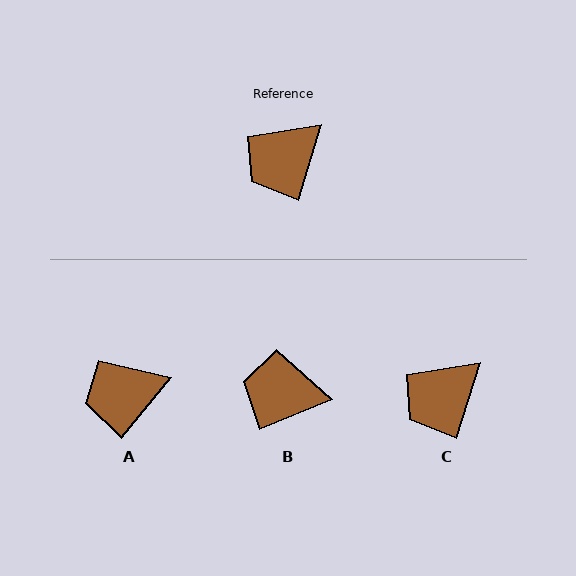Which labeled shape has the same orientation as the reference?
C.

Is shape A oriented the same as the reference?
No, it is off by about 23 degrees.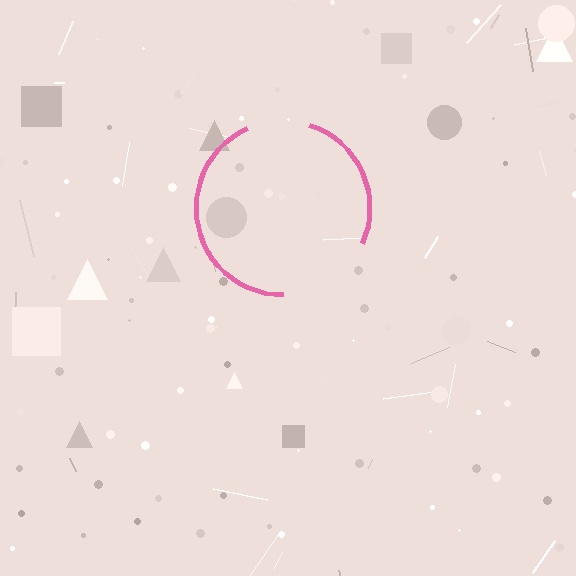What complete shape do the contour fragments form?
The contour fragments form a circle.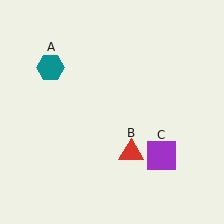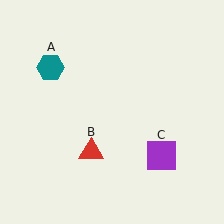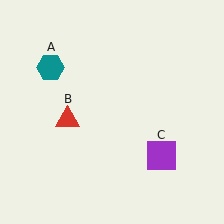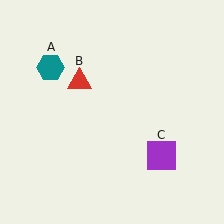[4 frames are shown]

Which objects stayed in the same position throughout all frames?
Teal hexagon (object A) and purple square (object C) remained stationary.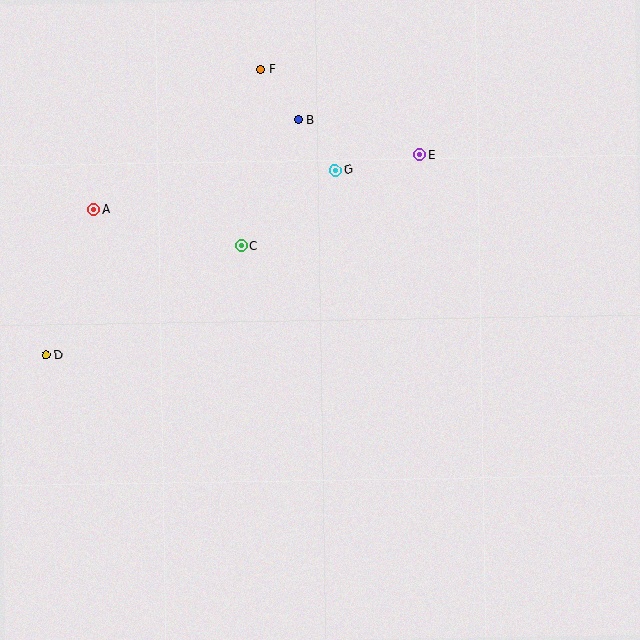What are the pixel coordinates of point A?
Point A is at (94, 209).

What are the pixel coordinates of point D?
Point D is at (46, 355).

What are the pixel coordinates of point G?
Point G is at (335, 170).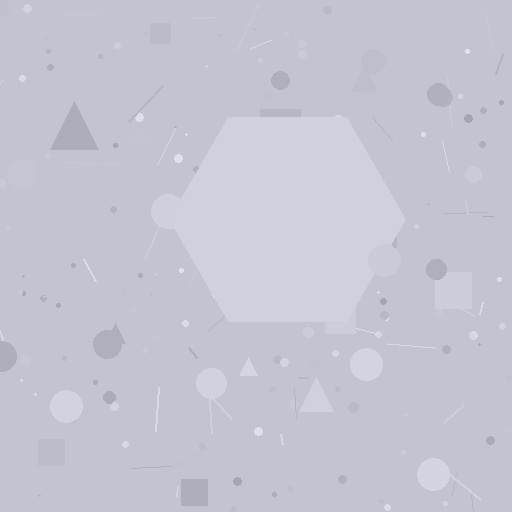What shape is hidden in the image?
A hexagon is hidden in the image.